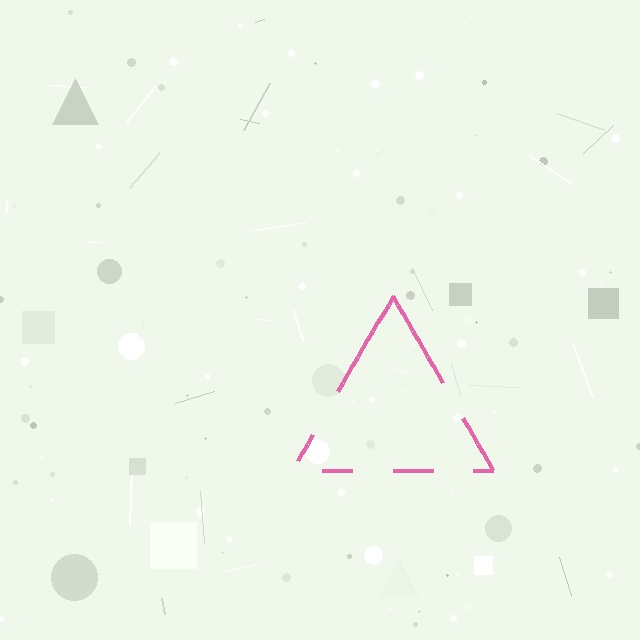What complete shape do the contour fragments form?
The contour fragments form a triangle.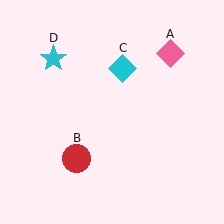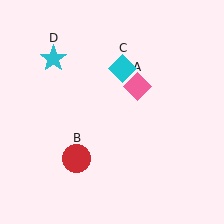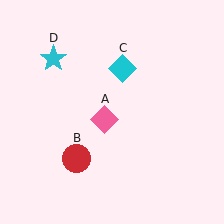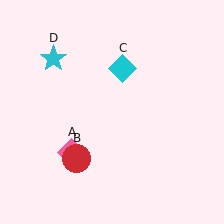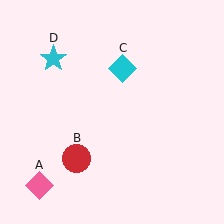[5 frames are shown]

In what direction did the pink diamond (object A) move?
The pink diamond (object A) moved down and to the left.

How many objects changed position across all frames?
1 object changed position: pink diamond (object A).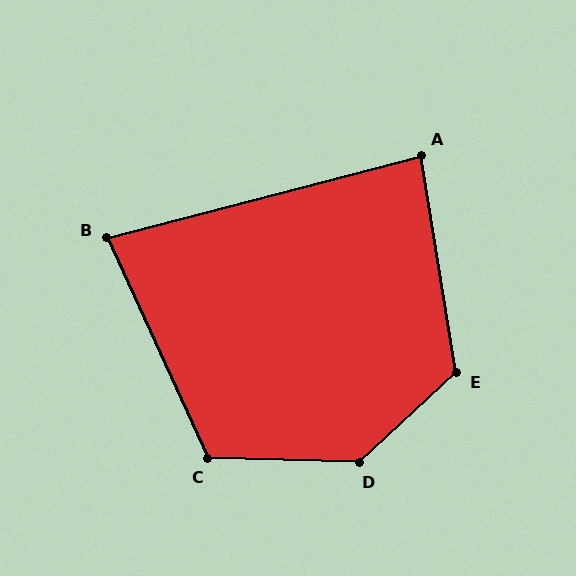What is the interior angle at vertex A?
Approximately 84 degrees (acute).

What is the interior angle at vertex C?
Approximately 116 degrees (obtuse).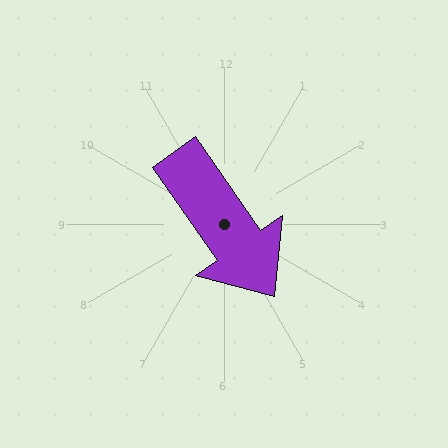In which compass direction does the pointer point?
Southeast.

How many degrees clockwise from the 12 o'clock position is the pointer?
Approximately 145 degrees.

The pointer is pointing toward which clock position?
Roughly 5 o'clock.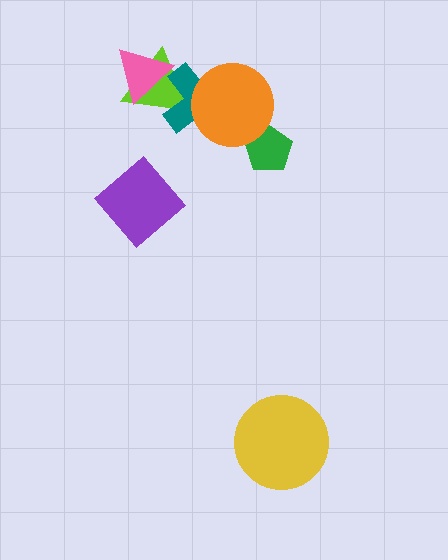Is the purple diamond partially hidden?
No, no other shape covers it.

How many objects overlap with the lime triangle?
2 objects overlap with the lime triangle.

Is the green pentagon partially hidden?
Yes, it is partially covered by another shape.